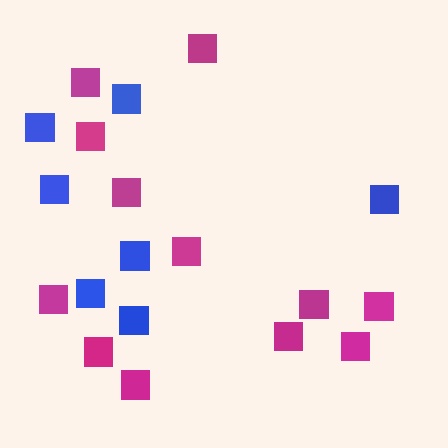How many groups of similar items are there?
There are 2 groups: one group of blue squares (7) and one group of magenta squares (12).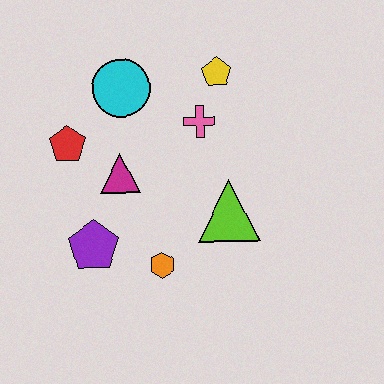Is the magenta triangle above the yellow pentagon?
No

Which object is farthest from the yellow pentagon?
The purple pentagon is farthest from the yellow pentagon.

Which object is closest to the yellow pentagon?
The pink cross is closest to the yellow pentagon.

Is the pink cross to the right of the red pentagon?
Yes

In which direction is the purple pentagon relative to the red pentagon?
The purple pentagon is below the red pentagon.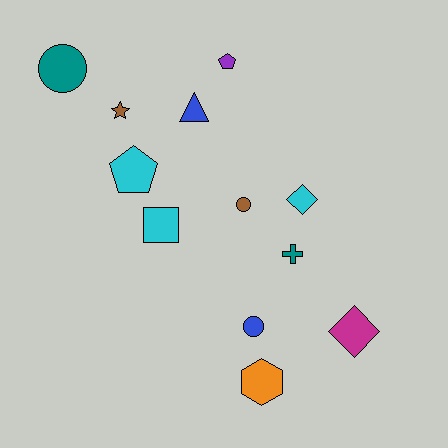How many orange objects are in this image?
There is 1 orange object.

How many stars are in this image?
There is 1 star.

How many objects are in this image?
There are 12 objects.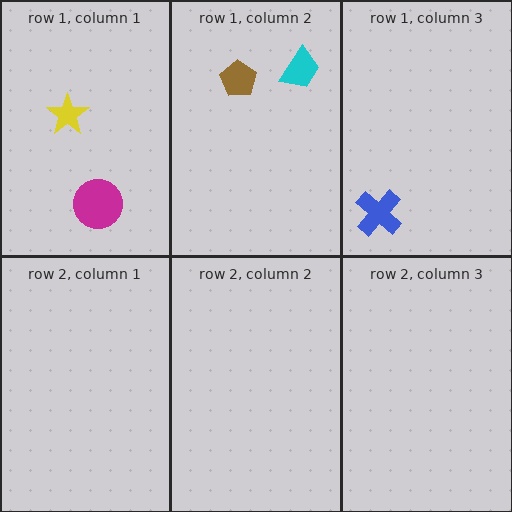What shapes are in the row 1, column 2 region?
The brown pentagon, the cyan trapezoid.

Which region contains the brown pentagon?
The row 1, column 2 region.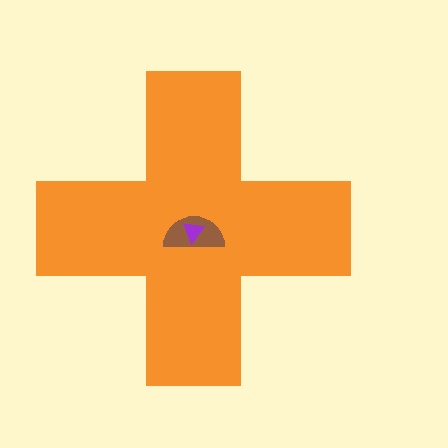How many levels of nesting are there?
3.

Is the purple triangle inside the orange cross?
Yes.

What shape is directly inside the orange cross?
The brown semicircle.